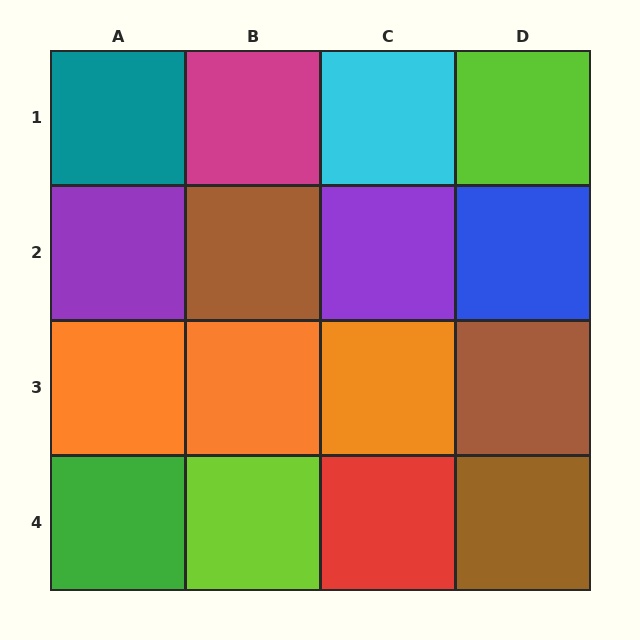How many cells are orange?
3 cells are orange.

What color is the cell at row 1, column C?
Cyan.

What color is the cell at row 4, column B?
Lime.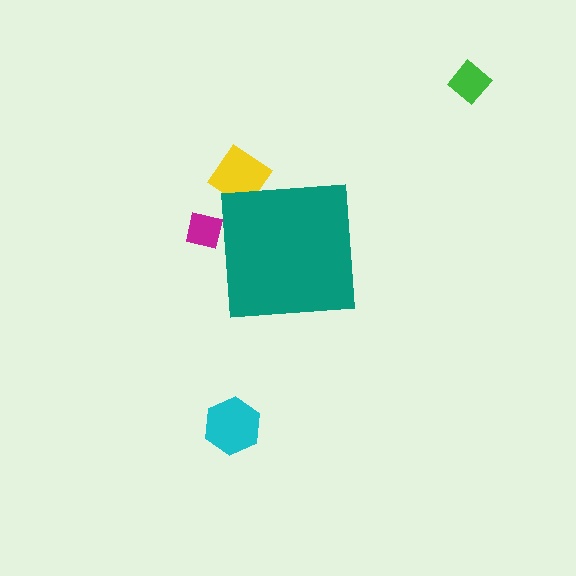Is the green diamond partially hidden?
No, the green diamond is fully visible.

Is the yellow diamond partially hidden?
Yes, the yellow diamond is partially hidden behind the teal square.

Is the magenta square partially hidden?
Yes, the magenta square is partially hidden behind the teal square.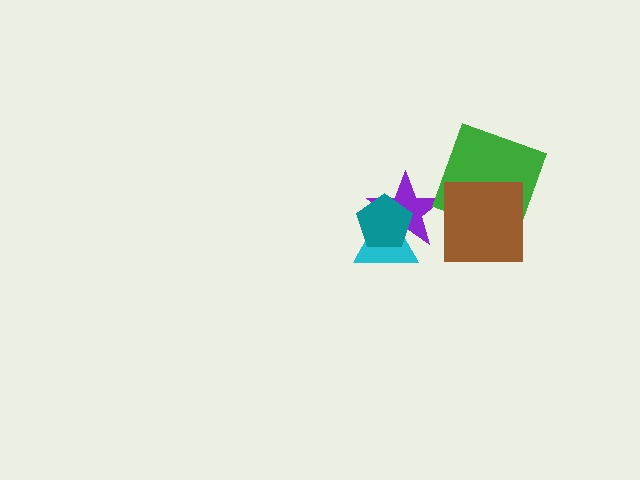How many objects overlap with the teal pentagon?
2 objects overlap with the teal pentagon.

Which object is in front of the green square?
The brown square is in front of the green square.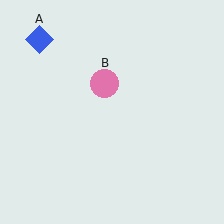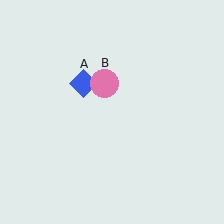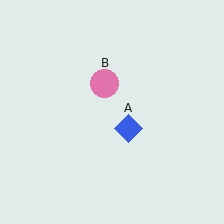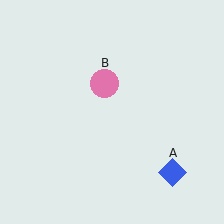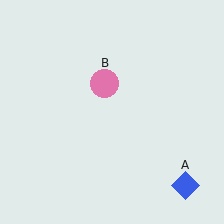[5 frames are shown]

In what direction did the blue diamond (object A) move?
The blue diamond (object A) moved down and to the right.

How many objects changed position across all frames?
1 object changed position: blue diamond (object A).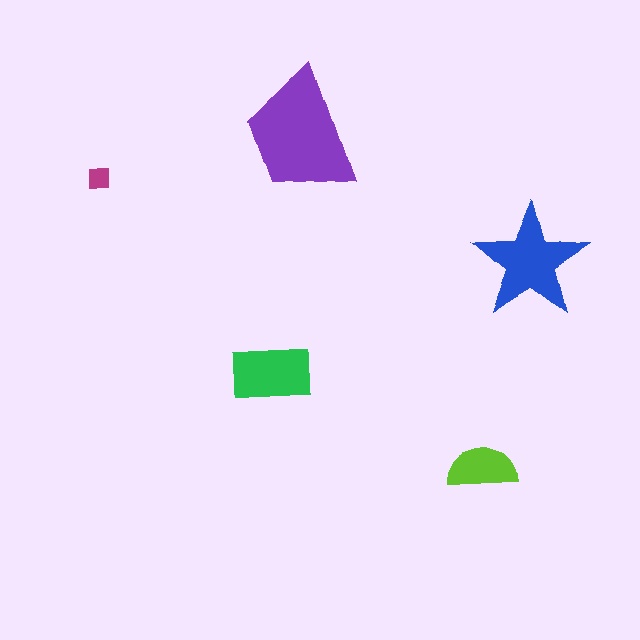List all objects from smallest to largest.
The magenta square, the lime semicircle, the green rectangle, the blue star, the purple trapezoid.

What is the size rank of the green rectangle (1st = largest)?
3rd.